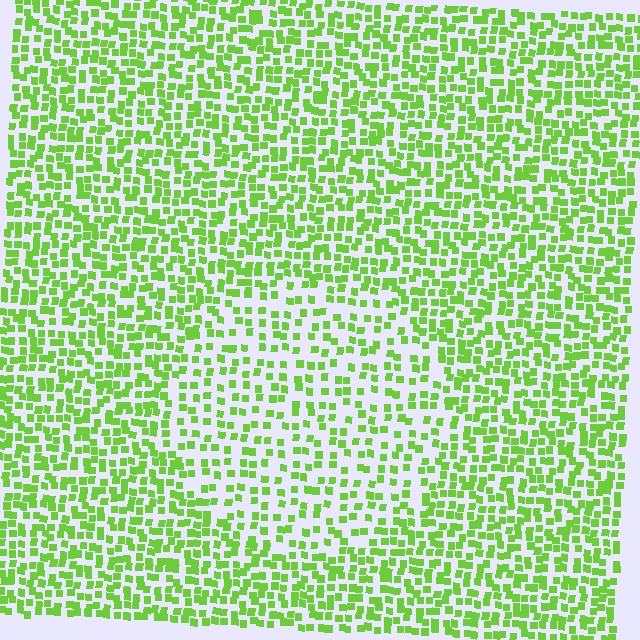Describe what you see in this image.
The image contains small lime elements arranged at two different densities. A circle-shaped region is visible where the elements are less densely packed than the surrounding area.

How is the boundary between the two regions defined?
The boundary is defined by a change in element density (approximately 1.7x ratio). All elements are the same color, size, and shape.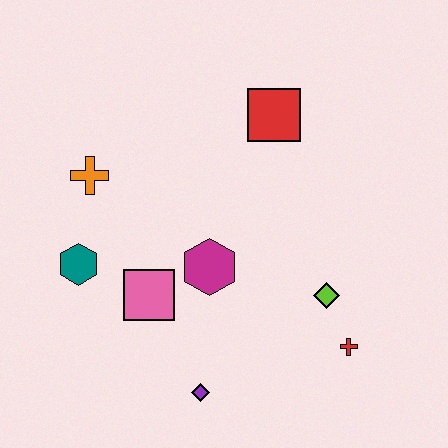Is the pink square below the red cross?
No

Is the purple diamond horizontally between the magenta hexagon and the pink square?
Yes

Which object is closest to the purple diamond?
The pink square is closest to the purple diamond.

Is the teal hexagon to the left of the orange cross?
Yes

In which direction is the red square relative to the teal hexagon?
The red square is to the right of the teal hexagon.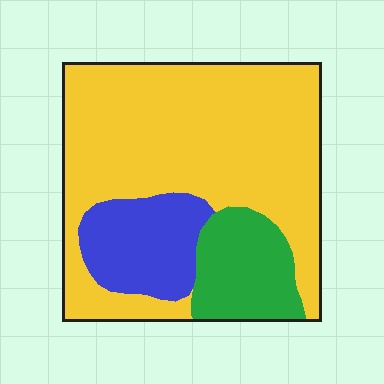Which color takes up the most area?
Yellow, at roughly 70%.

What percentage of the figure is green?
Green takes up about one sixth (1/6) of the figure.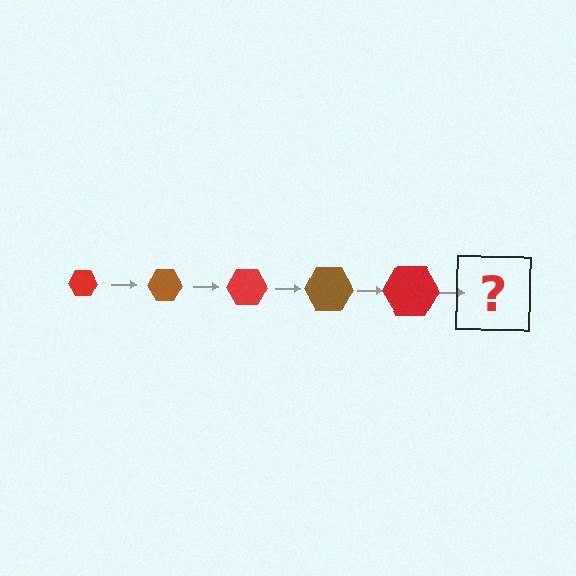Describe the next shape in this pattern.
It should be a brown hexagon, larger than the previous one.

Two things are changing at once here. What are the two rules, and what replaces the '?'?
The two rules are that the hexagon grows larger each step and the color cycles through red and brown. The '?' should be a brown hexagon, larger than the previous one.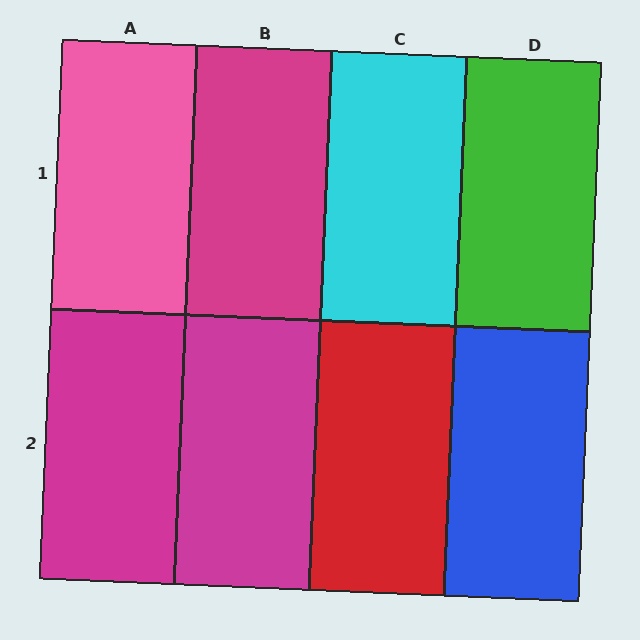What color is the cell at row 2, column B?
Magenta.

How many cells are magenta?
3 cells are magenta.